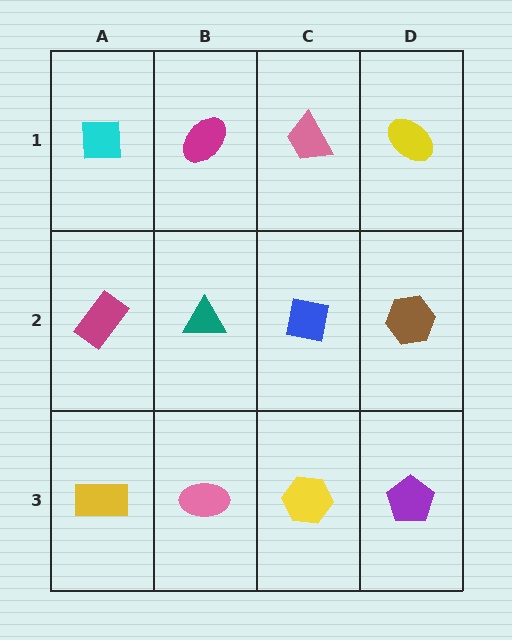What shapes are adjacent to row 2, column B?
A magenta ellipse (row 1, column B), a pink ellipse (row 3, column B), a magenta rectangle (row 2, column A), a blue square (row 2, column C).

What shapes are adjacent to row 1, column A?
A magenta rectangle (row 2, column A), a magenta ellipse (row 1, column B).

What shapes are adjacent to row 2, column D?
A yellow ellipse (row 1, column D), a purple pentagon (row 3, column D), a blue square (row 2, column C).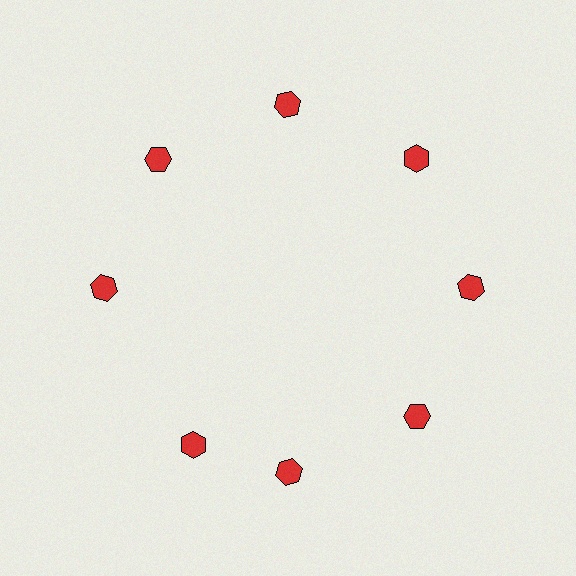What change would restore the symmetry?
The symmetry would be restored by rotating it back into even spacing with its neighbors so that all 8 hexagons sit at equal angles and equal distance from the center.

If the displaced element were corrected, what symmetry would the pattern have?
It would have 8-fold rotational symmetry — the pattern would map onto itself every 45 degrees.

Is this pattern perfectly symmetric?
No. The 8 red hexagons are arranged in a ring, but one element near the 8 o'clock position is rotated out of alignment along the ring, breaking the 8-fold rotational symmetry.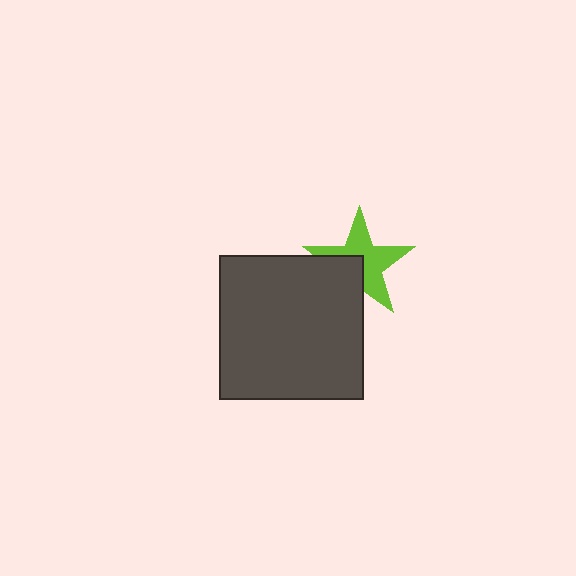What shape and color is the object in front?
The object in front is a dark gray square.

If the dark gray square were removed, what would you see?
You would see the complete lime star.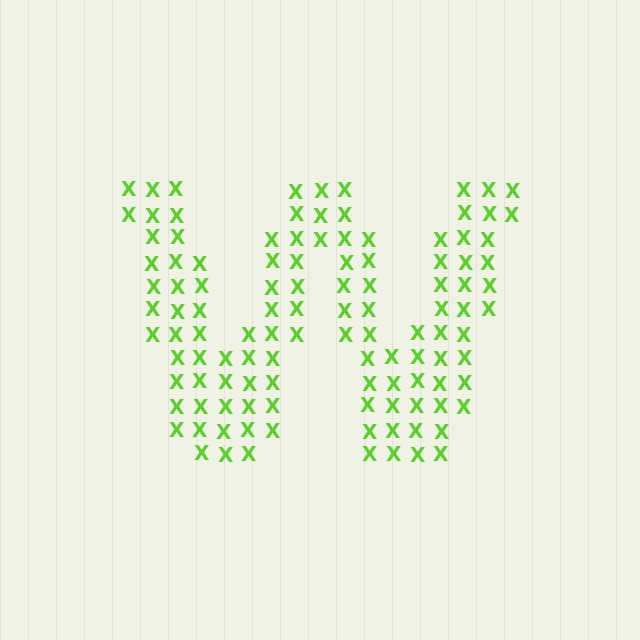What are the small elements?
The small elements are letter X's.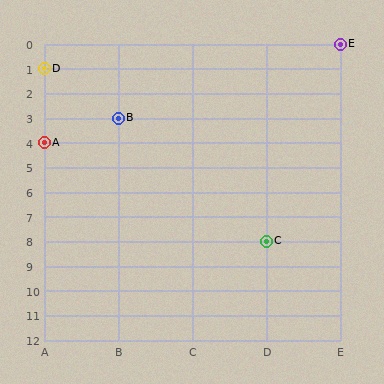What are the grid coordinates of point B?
Point B is at grid coordinates (B, 3).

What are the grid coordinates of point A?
Point A is at grid coordinates (A, 4).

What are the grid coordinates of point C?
Point C is at grid coordinates (D, 8).